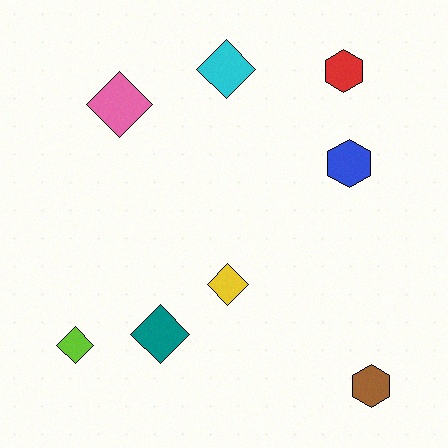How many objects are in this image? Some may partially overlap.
There are 8 objects.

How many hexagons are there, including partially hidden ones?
There are 3 hexagons.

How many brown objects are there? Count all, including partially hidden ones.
There is 1 brown object.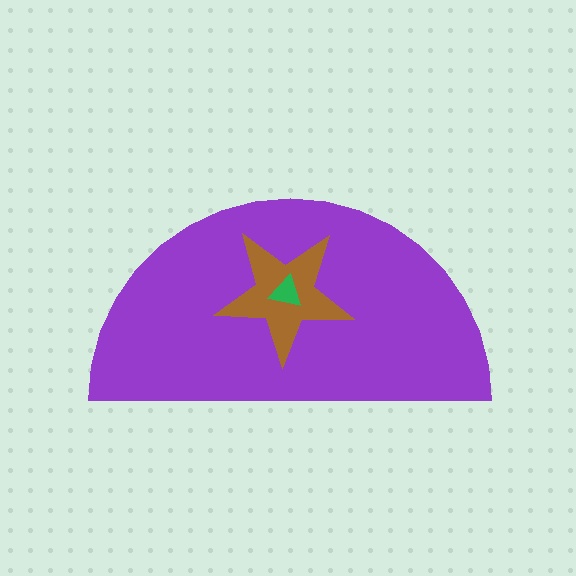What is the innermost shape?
The green triangle.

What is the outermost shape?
The purple semicircle.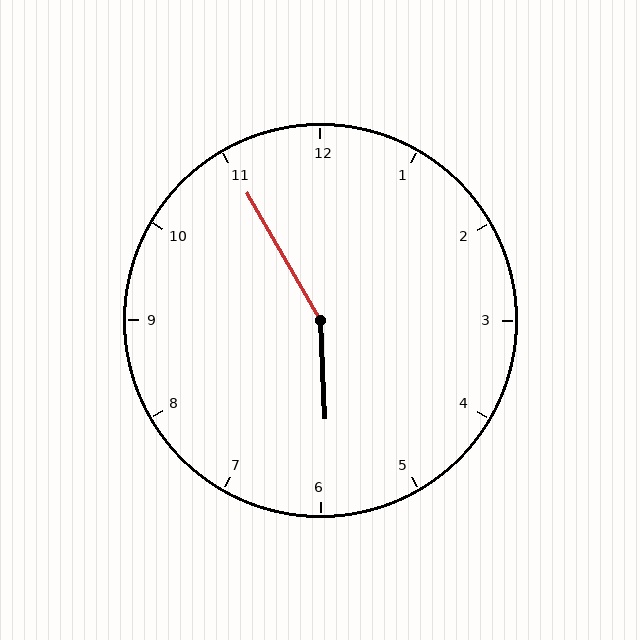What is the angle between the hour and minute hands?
Approximately 152 degrees.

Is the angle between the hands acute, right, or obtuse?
It is obtuse.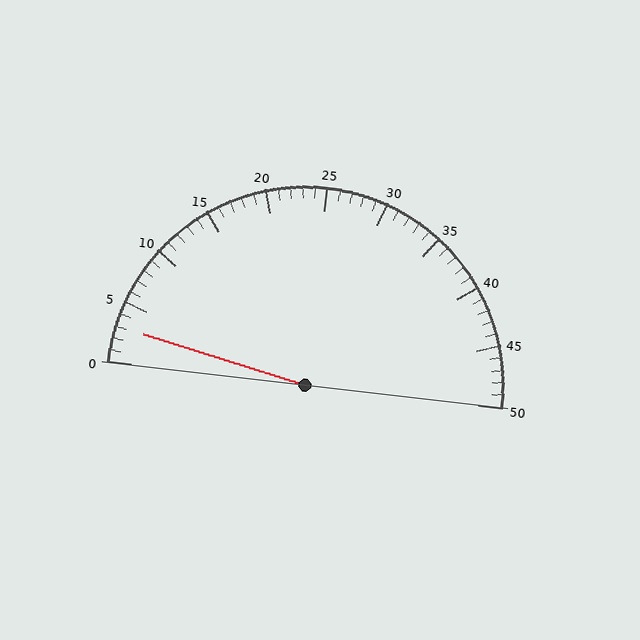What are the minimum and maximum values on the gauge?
The gauge ranges from 0 to 50.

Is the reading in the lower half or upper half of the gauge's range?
The reading is in the lower half of the range (0 to 50).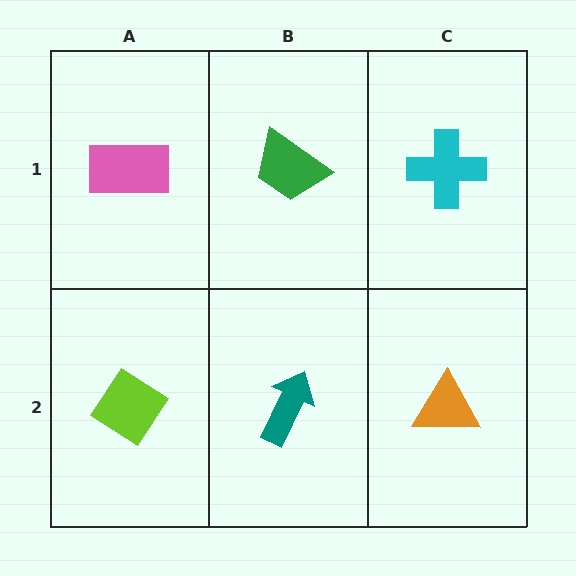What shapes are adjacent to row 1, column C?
An orange triangle (row 2, column C), a green trapezoid (row 1, column B).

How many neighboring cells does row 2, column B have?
3.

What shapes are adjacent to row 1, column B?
A teal arrow (row 2, column B), a pink rectangle (row 1, column A), a cyan cross (row 1, column C).